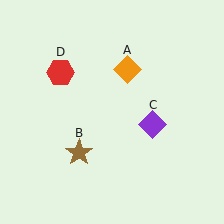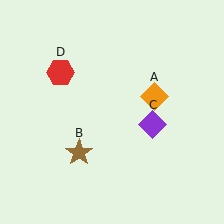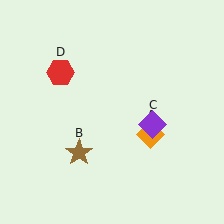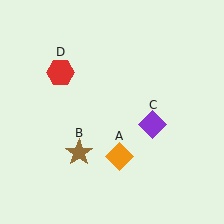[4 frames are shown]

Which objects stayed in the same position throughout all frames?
Brown star (object B) and purple diamond (object C) and red hexagon (object D) remained stationary.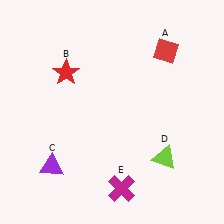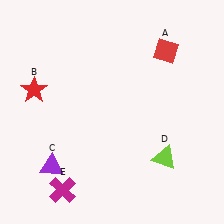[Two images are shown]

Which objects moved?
The objects that moved are: the red star (B), the magenta cross (E).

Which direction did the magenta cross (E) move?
The magenta cross (E) moved left.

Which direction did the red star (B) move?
The red star (B) moved left.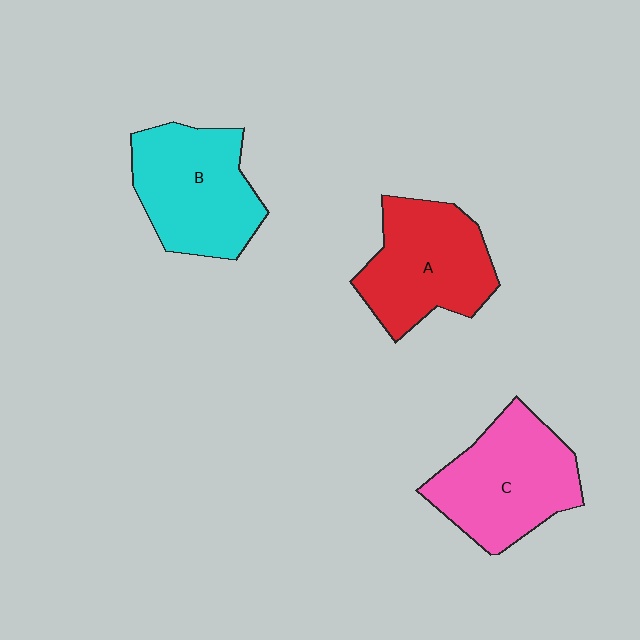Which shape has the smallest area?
Shape A (red).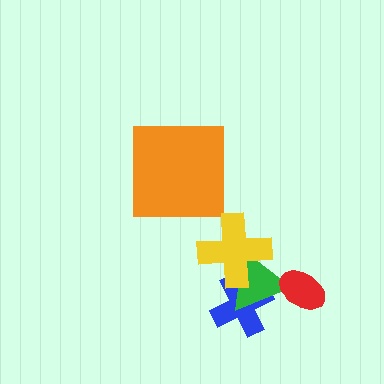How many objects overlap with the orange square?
0 objects overlap with the orange square.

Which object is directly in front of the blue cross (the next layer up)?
The green triangle is directly in front of the blue cross.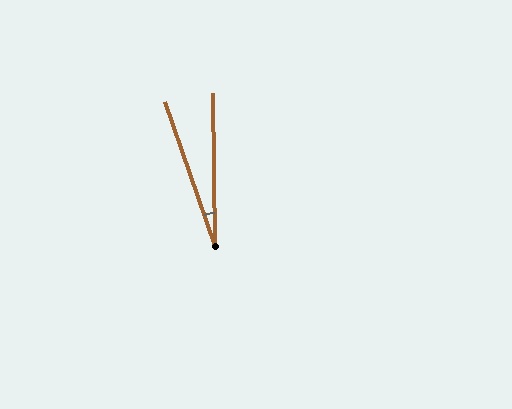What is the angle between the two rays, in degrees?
Approximately 18 degrees.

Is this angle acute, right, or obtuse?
It is acute.